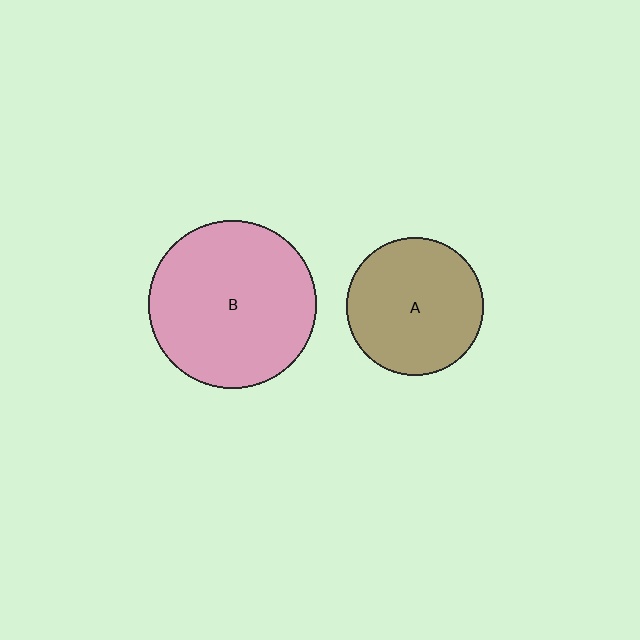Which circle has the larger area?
Circle B (pink).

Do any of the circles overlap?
No, none of the circles overlap.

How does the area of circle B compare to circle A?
Approximately 1.5 times.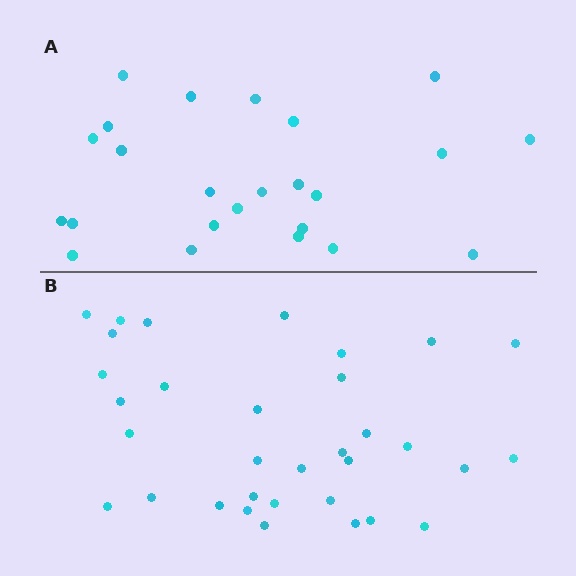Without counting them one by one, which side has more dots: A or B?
Region B (the bottom region) has more dots.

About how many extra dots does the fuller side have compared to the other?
Region B has roughly 8 or so more dots than region A.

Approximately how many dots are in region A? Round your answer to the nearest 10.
About 20 dots. (The exact count is 24, which rounds to 20.)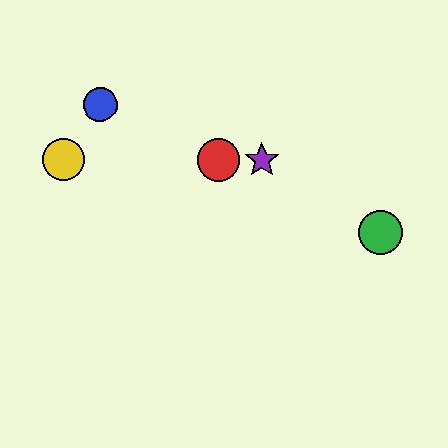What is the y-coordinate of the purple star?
The purple star is at y≈160.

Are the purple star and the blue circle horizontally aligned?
No, the purple star is at y≈160 and the blue circle is at y≈105.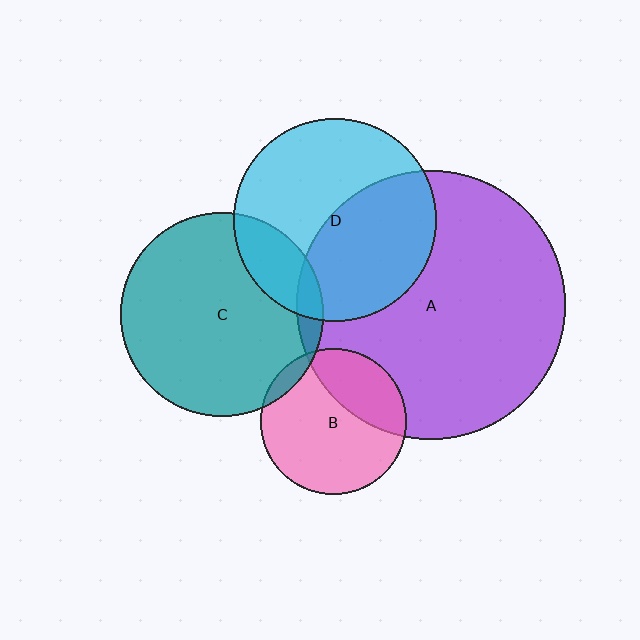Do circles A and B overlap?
Yes.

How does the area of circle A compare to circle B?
Approximately 3.4 times.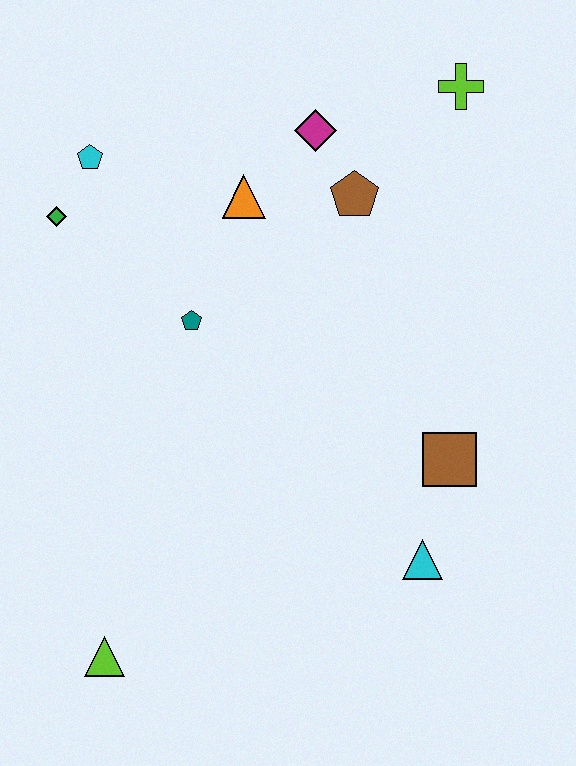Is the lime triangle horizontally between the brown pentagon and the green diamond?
Yes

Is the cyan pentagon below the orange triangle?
No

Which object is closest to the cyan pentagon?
The green diamond is closest to the cyan pentagon.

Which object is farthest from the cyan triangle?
The cyan pentagon is farthest from the cyan triangle.